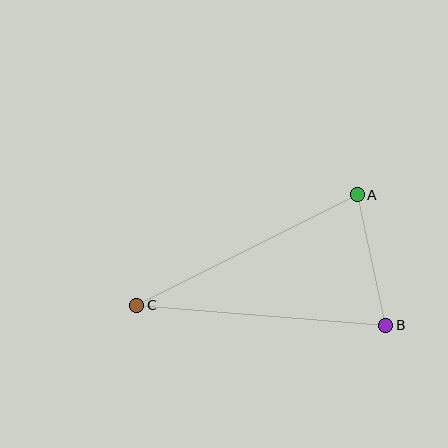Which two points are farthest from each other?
Points B and C are farthest from each other.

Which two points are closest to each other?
Points A and B are closest to each other.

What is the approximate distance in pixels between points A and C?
The distance between A and C is approximately 246 pixels.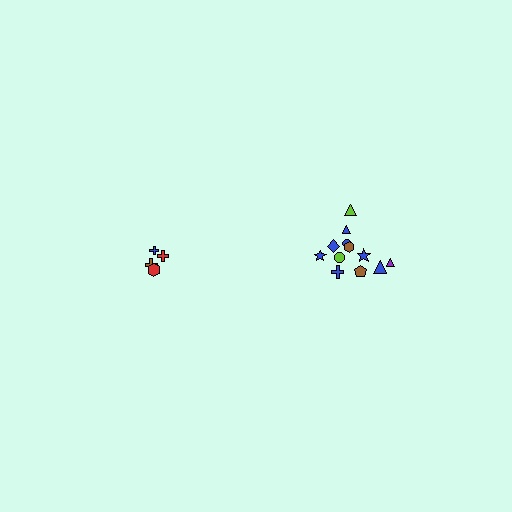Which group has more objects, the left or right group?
The right group.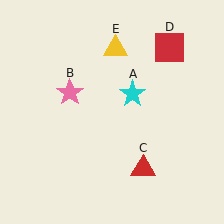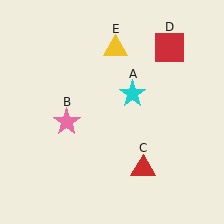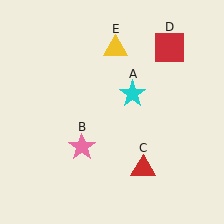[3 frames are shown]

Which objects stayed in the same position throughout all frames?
Cyan star (object A) and red triangle (object C) and red square (object D) and yellow triangle (object E) remained stationary.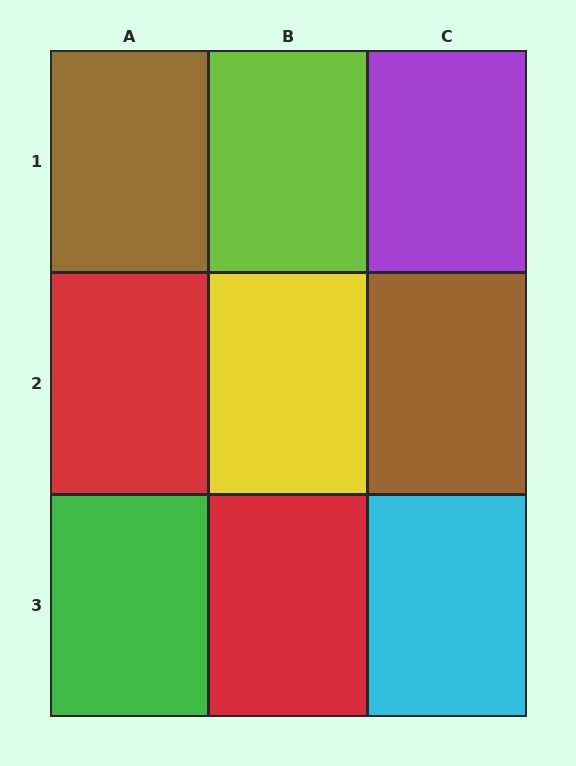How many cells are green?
1 cell is green.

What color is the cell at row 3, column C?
Cyan.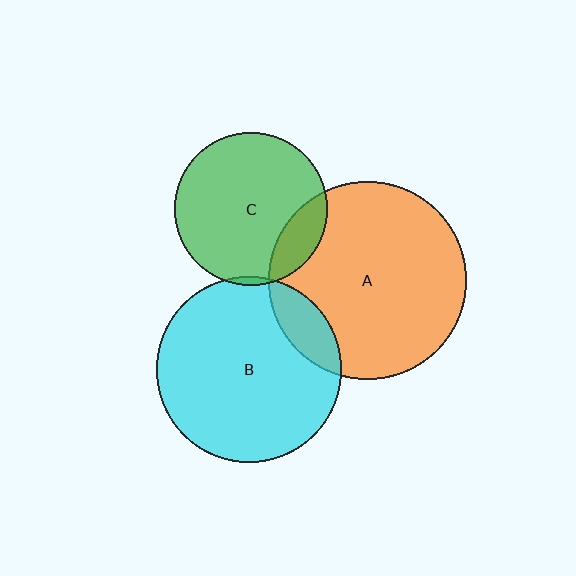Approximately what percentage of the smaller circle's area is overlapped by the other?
Approximately 5%.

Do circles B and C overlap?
Yes.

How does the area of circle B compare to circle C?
Approximately 1.5 times.